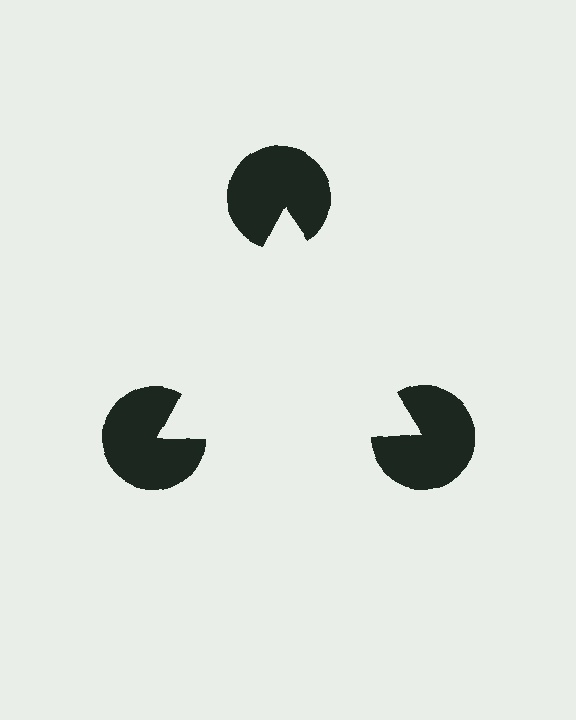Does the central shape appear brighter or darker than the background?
It typically appears slightly brighter than the background, even though no actual brightness change is drawn.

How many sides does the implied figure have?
3 sides.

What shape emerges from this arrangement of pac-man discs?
An illusory triangle — its edges are inferred from the aligned wedge cuts in the pac-man discs, not physically drawn.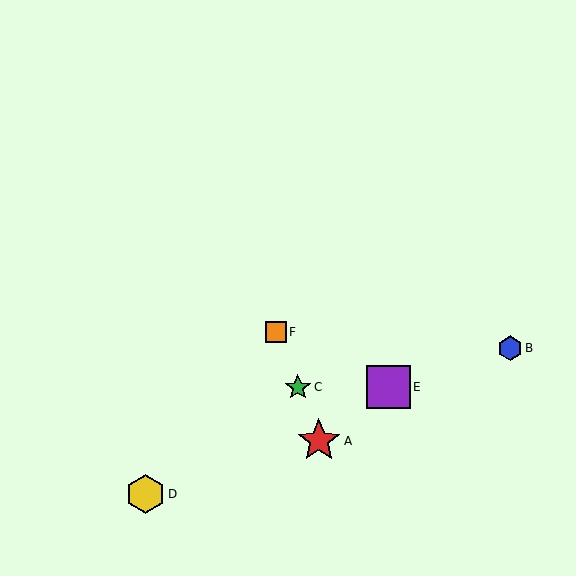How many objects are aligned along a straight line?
3 objects (A, C, F) are aligned along a straight line.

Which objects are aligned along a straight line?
Objects A, C, F are aligned along a straight line.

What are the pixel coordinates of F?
Object F is at (276, 332).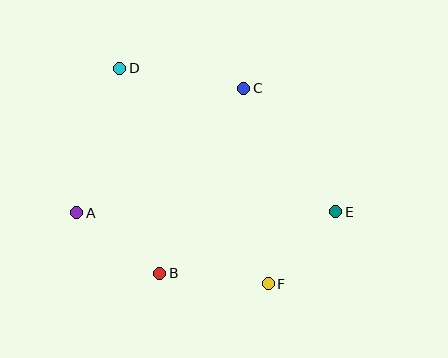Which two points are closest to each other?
Points E and F are closest to each other.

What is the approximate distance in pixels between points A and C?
The distance between A and C is approximately 208 pixels.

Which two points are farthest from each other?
Points D and F are farthest from each other.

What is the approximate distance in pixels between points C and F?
The distance between C and F is approximately 197 pixels.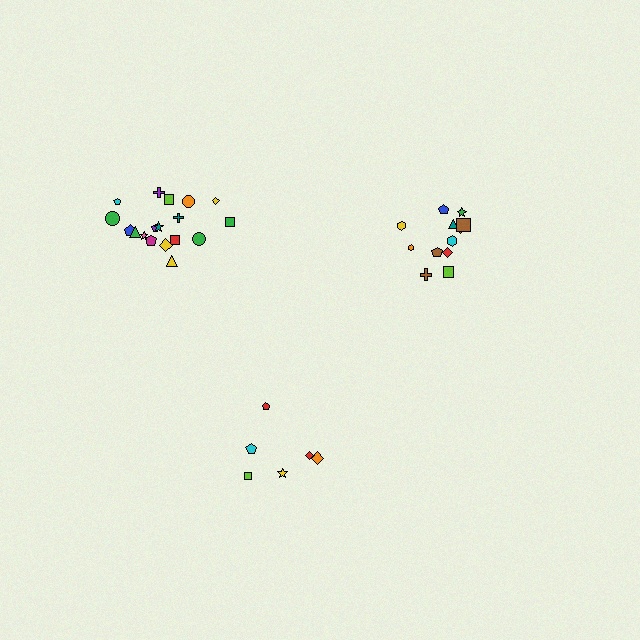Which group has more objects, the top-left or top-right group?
The top-left group.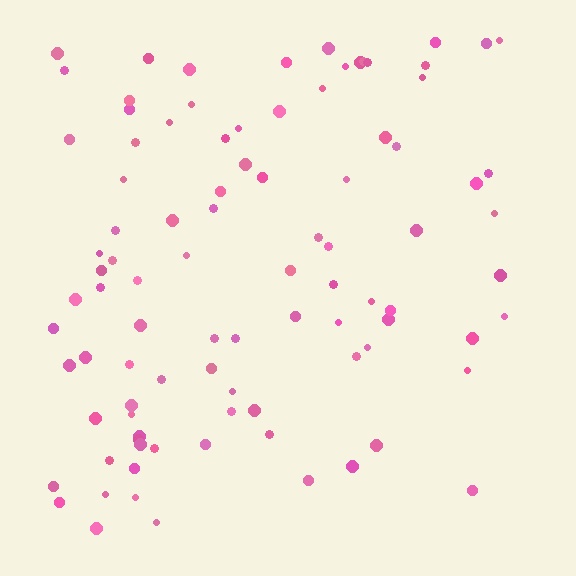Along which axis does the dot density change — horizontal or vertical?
Horizontal.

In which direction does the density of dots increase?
From right to left, with the left side densest.